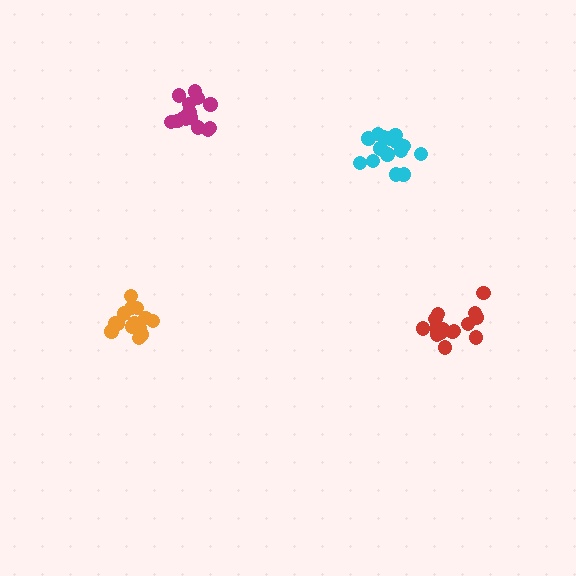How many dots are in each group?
Group 1: 15 dots, Group 2: 15 dots, Group 3: 15 dots, Group 4: 17 dots (62 total).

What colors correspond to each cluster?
The clusters are colored: magenta, red, orange, cyan.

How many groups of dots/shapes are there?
There are 4 groups.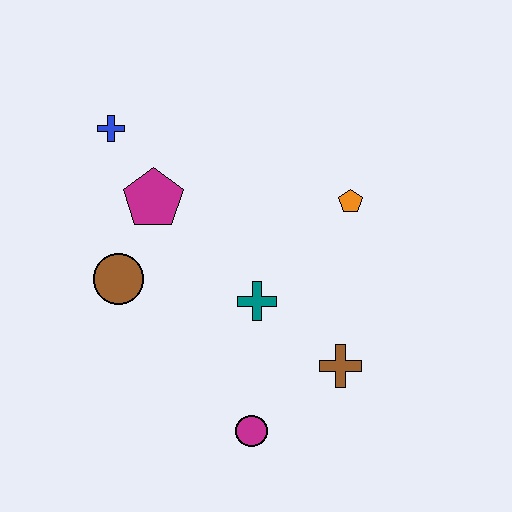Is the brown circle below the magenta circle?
No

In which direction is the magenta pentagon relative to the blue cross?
The magenta pentagon is below the blue cross.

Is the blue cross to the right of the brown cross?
No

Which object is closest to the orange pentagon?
The teal cross is closest to the orange pentagon.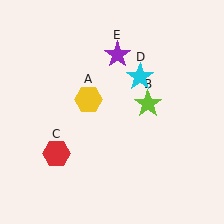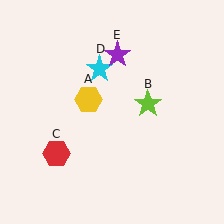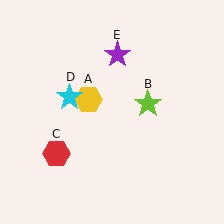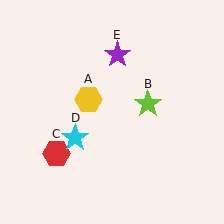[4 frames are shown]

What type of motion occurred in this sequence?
The cyan star (object D) rotated counterclockwise around the center of the scene.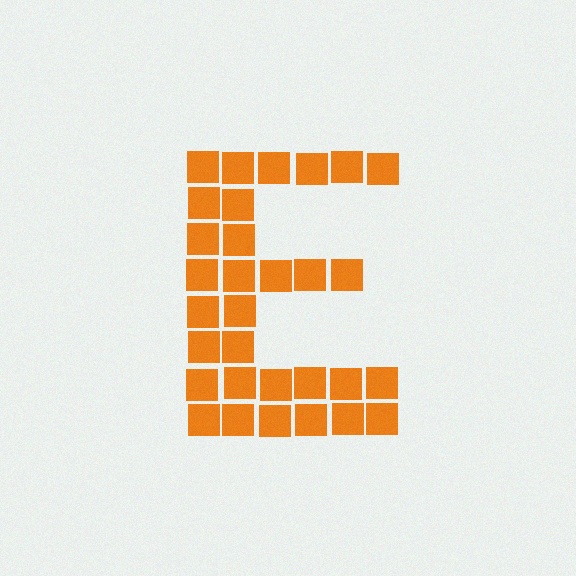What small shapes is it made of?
It is made of small squares.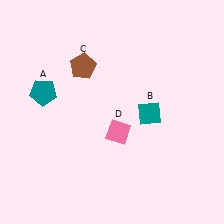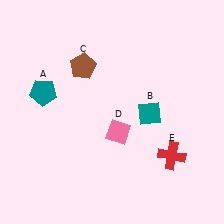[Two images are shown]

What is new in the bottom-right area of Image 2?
A red cross (E) was added in the bottom-right area of Image 2.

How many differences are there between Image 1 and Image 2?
There is 1 difference between the two images.